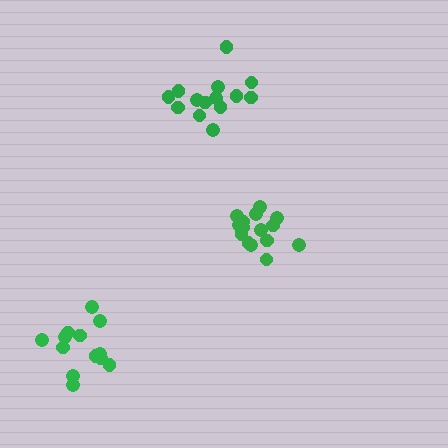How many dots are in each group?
Group 1: 15 dots, Group 2: 14 dots, Group 3: 13 dots (42 total).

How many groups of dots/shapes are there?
There are 3 groups.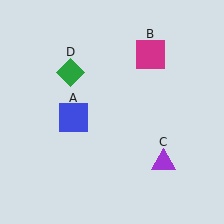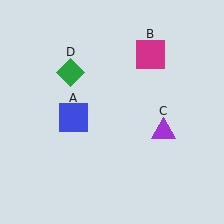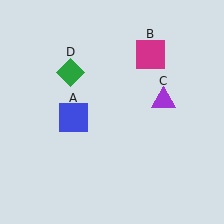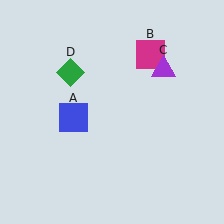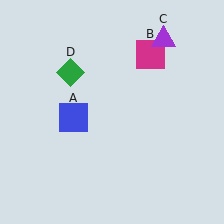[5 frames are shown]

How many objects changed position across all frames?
1 object changed position: purple triangle (object C).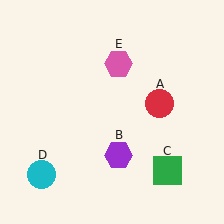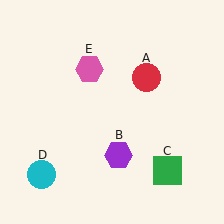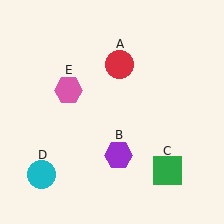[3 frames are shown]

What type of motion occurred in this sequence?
The red circle (object A), pink hexagon (object E) rotated counterclockwise around the center of the scene.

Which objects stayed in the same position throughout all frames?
Purple hexagon (object B) and green square (object C) and cyan circle (object D) remained stationary.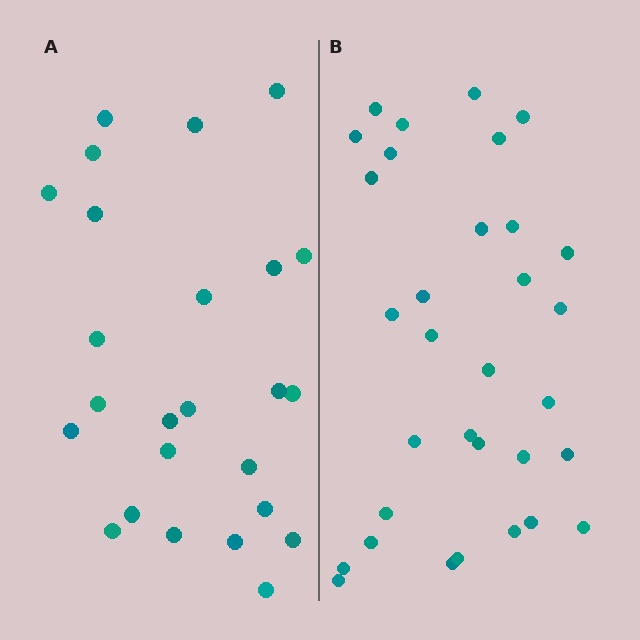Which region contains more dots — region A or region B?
Region B (the right region) has more dots.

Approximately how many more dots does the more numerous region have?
Region B has roughly 8 or so more dots than region A.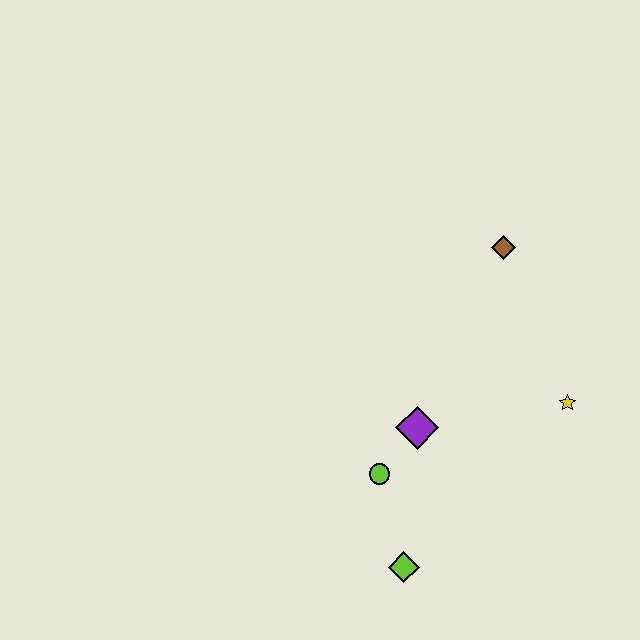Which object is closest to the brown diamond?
The yellow star is closest to the brown diamond.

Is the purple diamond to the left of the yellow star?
Yes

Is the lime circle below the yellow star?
Yes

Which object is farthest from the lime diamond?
The brown diamond is farthest from the lime diamond.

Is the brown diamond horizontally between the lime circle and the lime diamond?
No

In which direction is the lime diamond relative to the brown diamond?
The lime diamond is below the brown diamond.